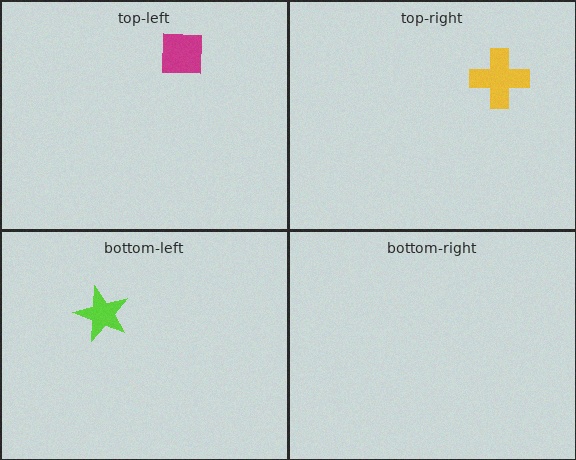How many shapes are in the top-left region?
1.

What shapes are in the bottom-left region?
The lime star.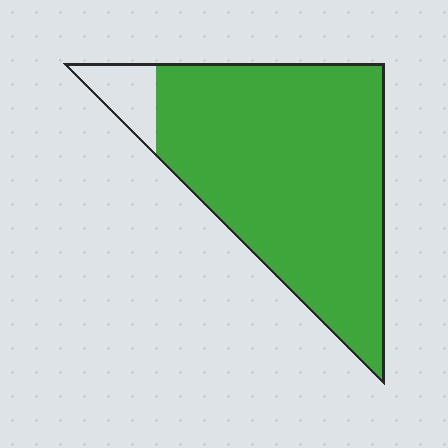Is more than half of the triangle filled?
Yes.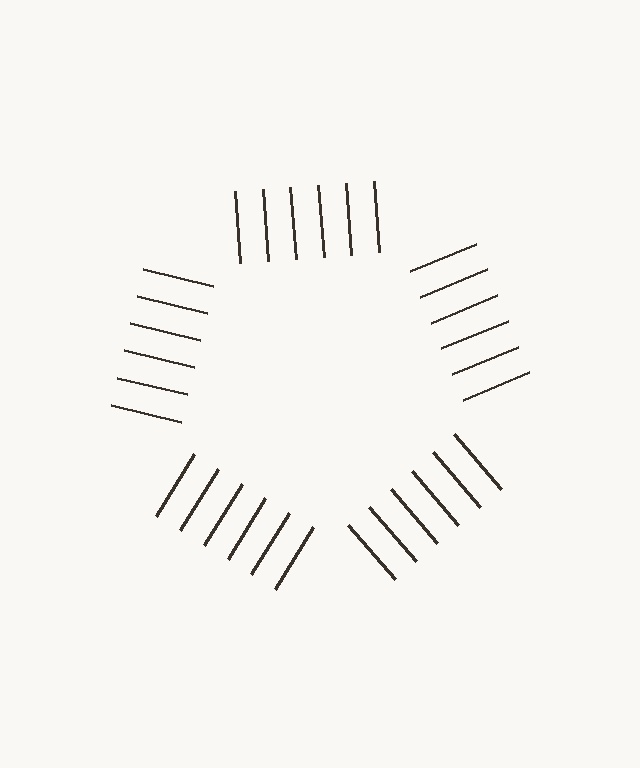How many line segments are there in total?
30 — 6 along each of the 5 edges.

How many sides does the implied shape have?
5 sides — the line-ends trace a pentagon.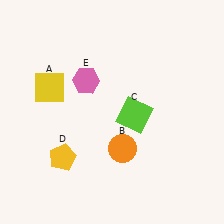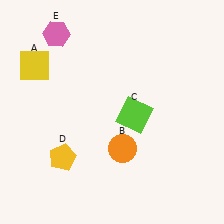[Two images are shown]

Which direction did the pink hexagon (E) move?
The pink hexagon (E) moved up.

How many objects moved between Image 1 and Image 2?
2 objects moved between the two images.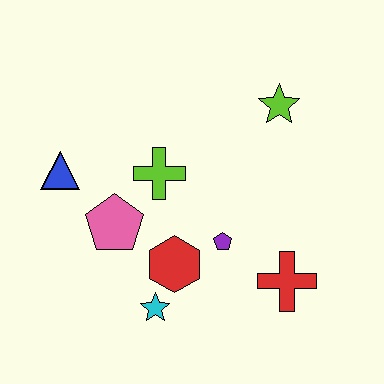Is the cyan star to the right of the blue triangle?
Yes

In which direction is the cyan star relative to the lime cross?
The cyan star is below the lime cross.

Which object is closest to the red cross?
The purple pentagon is closest to the red cross.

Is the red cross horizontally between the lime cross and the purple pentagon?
No